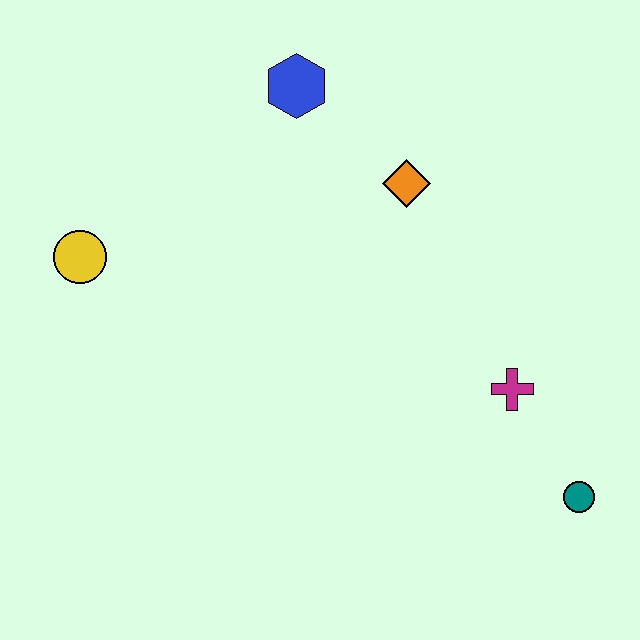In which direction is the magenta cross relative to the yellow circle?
The magenta cross is to the right of the yellow circle.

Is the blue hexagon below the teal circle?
No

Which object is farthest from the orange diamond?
The teal circle is farthest from the orange diamond.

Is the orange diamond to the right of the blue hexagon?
Yes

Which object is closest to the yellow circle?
The blue hexagon is closest to the yellow circle.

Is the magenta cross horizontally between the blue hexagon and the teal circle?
Yes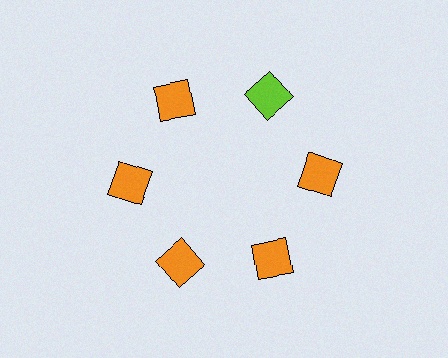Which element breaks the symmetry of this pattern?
The lime diamond at roughly the 1 o'clock position breaks the symmetry. All other shapes are orange diamonds.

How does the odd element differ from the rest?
It has a different color: lime instead of orange.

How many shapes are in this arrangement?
There are 6 shapes arranged in a ring pattern.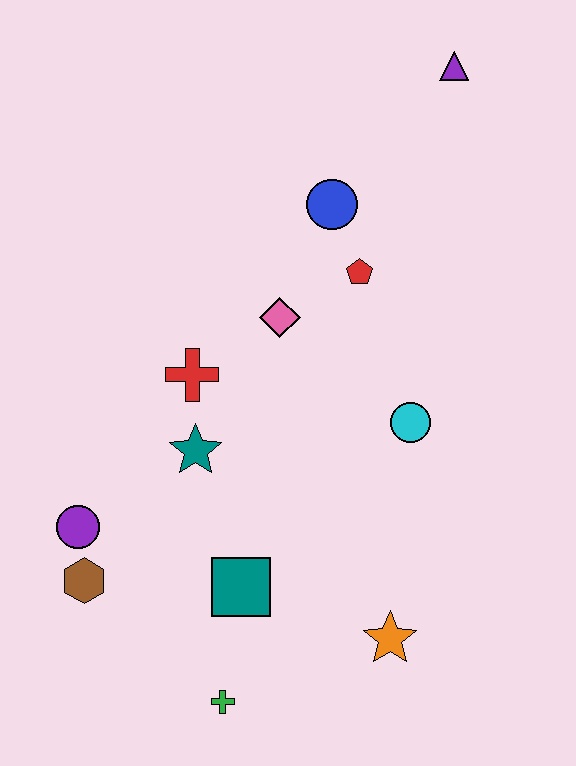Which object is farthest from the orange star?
The purple triangle is farthest from the orange star.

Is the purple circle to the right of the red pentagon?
No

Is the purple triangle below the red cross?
No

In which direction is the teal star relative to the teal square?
The teal star is above the teal square.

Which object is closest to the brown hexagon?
The purple circle is closest to the brown hexagon.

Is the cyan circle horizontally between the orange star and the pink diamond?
No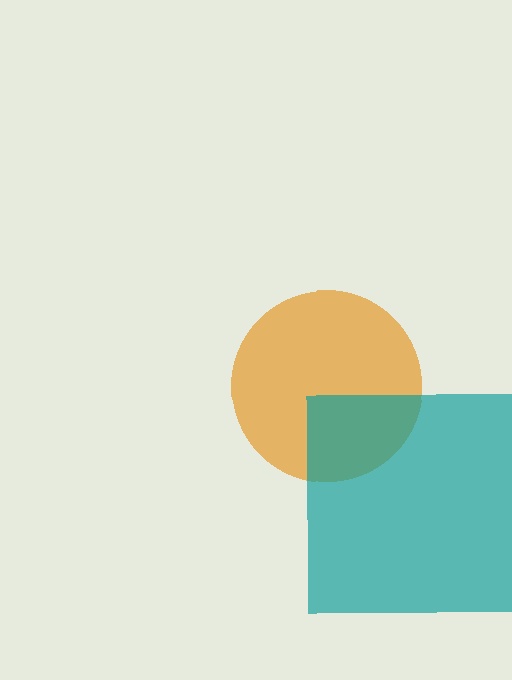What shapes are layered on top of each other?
The layered shapes are: an orange circle, a teal square.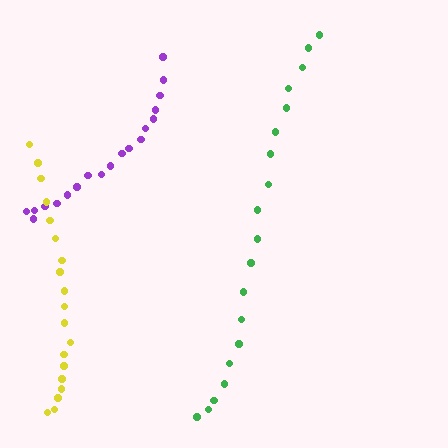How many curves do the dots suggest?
There are 3 distinct paths.